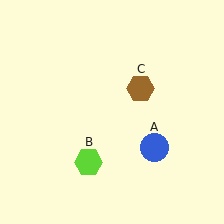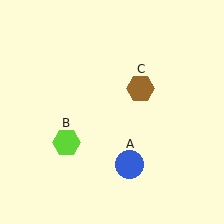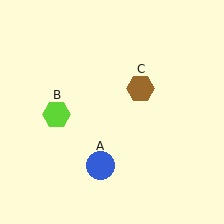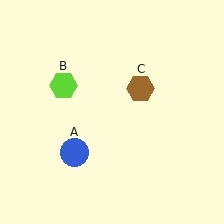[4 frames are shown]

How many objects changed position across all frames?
2 objects changed position: blue circle (object A), lime hexagon (object B).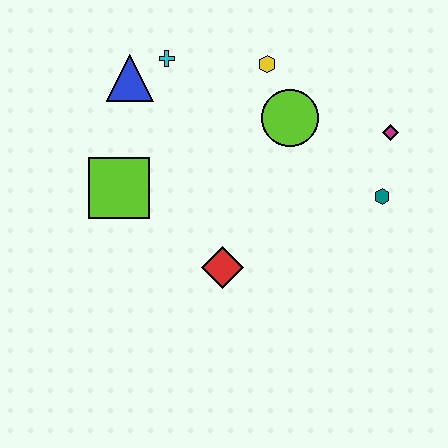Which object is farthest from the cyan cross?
The teal hexagon is farthest from the cyan cross.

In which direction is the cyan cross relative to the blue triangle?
The cyan cross is to the right of the blue triangle.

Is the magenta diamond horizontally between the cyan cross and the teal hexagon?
No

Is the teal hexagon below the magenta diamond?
Yes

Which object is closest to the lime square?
The blue triangle is closest to the lime square.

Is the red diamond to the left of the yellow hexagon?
Yes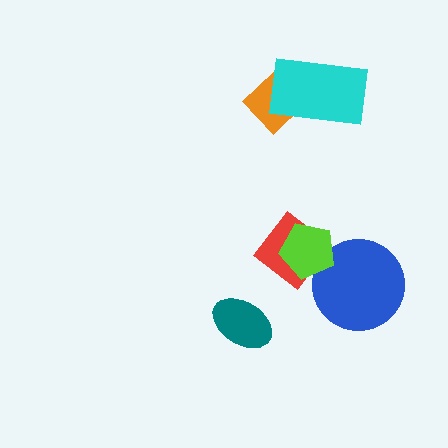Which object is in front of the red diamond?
The lime pentagon is in front of the red diamond.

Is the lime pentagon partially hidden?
No, no other shape covers it.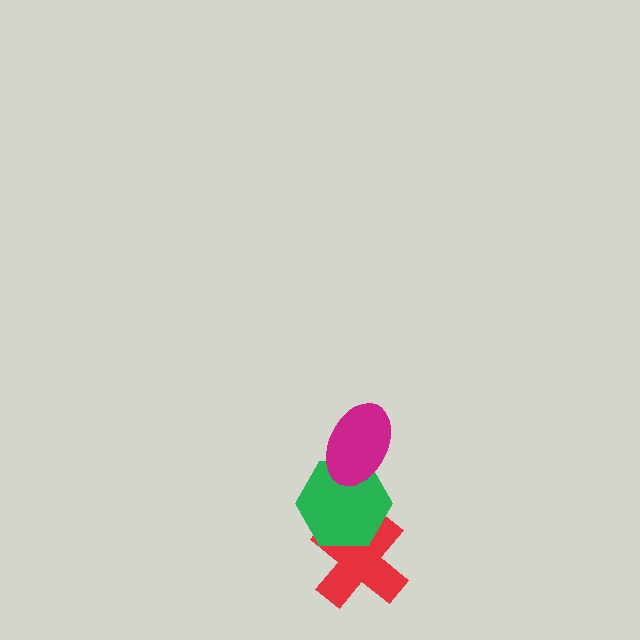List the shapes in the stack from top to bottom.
From top to bottom: the magenta ellipse, the green hexagon, the red cross.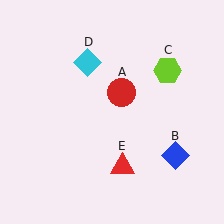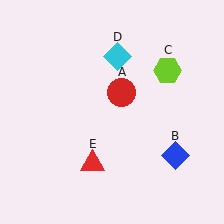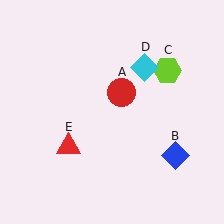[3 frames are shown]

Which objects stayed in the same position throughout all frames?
Red circle (object A) and blue diamond (object B) and lime hexagon (object C) remained stationary.